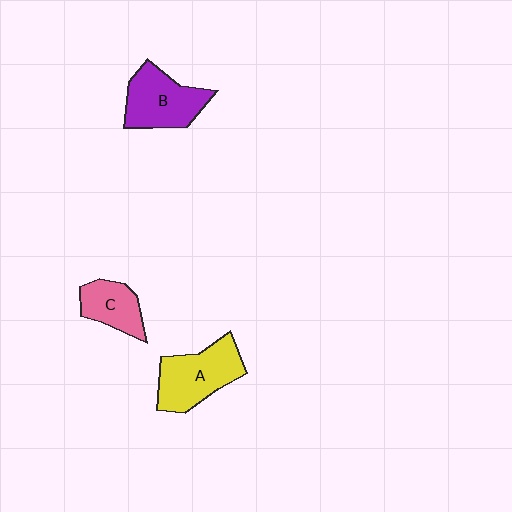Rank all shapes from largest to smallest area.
From largest to smallest: A (yellow), B (purple), C (pink).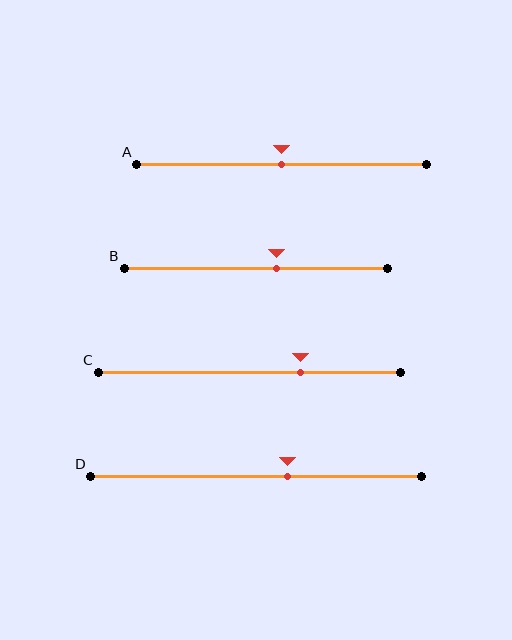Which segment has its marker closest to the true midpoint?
Segment A has its marker closest to the true midpoint.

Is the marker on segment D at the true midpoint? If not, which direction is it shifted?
No, the marker on segment D is shifted to the right by about 9% of the segment length.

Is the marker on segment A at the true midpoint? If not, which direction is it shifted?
Yes, the marker on segment A is at the true midpoint.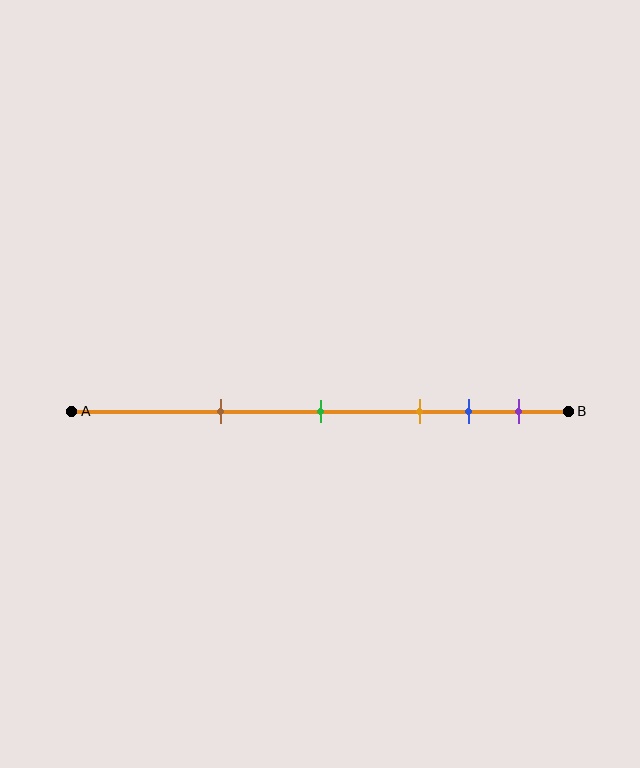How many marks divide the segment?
There are 5 marks dividing the segment.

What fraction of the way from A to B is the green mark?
The green mark is approximately 50% (0.5) of the way from A to B.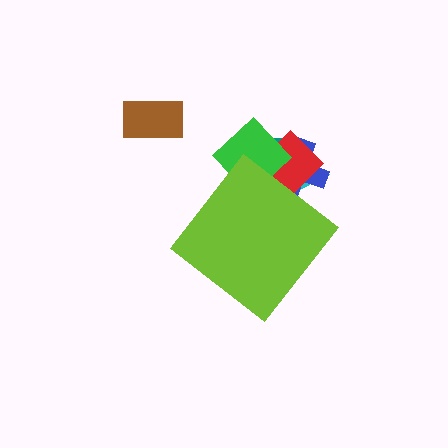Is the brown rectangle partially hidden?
No, the brown rectangle is fully visible.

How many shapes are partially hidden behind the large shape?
5 shapes are partially hidden.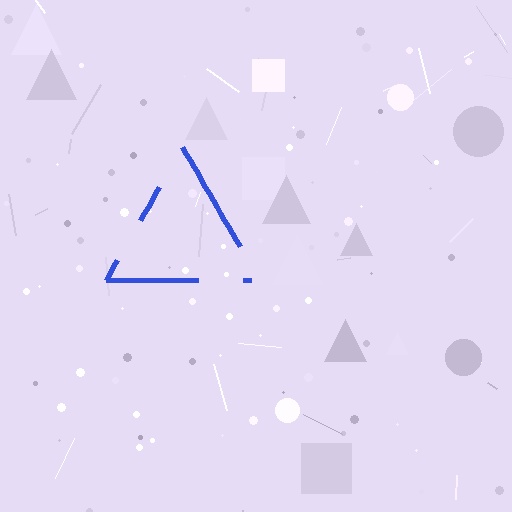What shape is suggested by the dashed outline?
The dashed outline suggests a triangle.